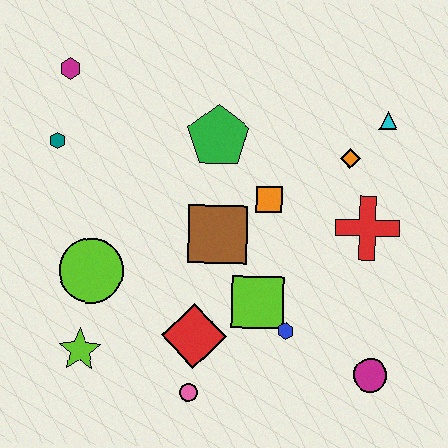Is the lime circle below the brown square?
Yes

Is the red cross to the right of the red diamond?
Yes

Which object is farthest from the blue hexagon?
The magenta hexagon is farthest from the blue hexagon.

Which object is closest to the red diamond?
The pink circle is closest to the red diamond.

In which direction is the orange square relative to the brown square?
The orange square is to the right of the brown square.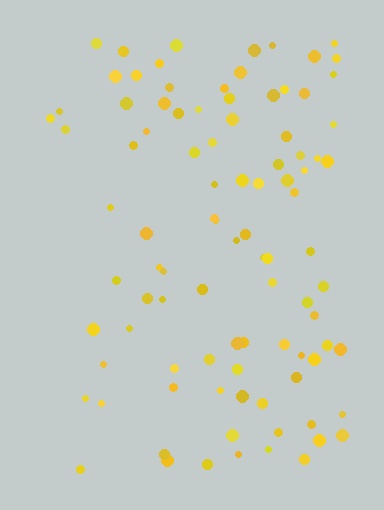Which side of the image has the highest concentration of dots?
The right.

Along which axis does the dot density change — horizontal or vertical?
Horizontal.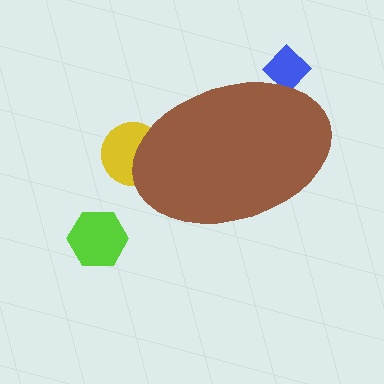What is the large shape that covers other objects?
A brown ellipse.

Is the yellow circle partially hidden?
Yes, the yellow circle is partially hidden behind the brown ellipse.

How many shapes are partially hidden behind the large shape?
2 shapes are partially hidden.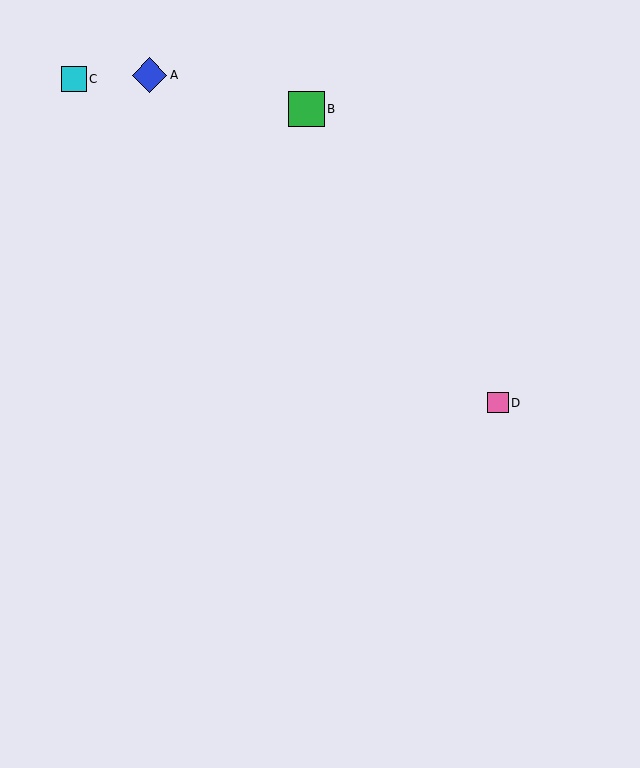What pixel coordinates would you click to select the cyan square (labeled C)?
Click at (74, 79) to select the cyan square C.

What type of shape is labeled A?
Shape A is a blue diamond.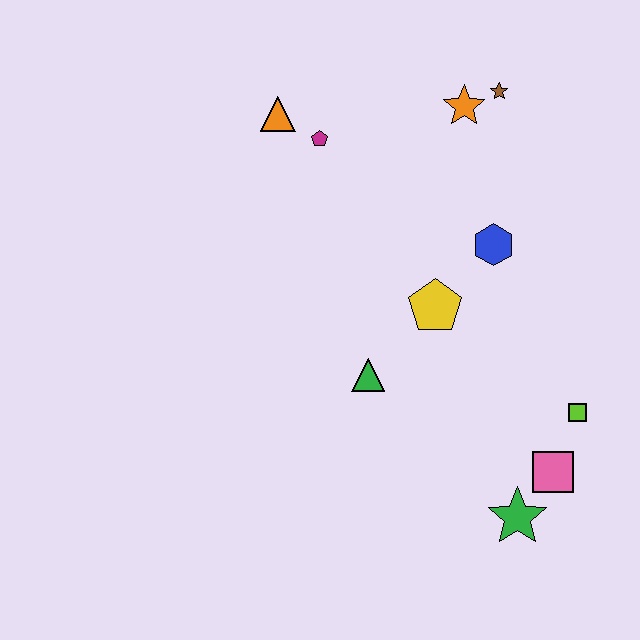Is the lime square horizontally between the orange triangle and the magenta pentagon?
No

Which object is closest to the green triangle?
The yellow pentagon is closest to the green triangle.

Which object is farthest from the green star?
The orange triangle is farthest from the green star.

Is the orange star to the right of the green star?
No